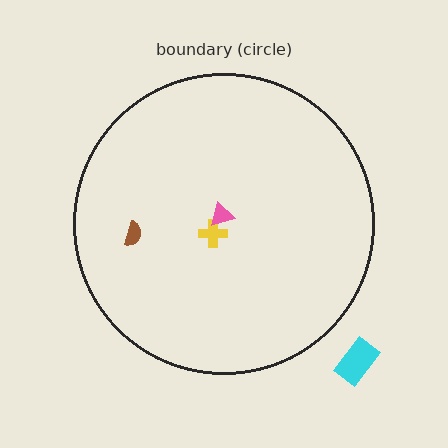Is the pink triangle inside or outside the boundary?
Inside.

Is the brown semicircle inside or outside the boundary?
Inside.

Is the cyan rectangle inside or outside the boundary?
Outside.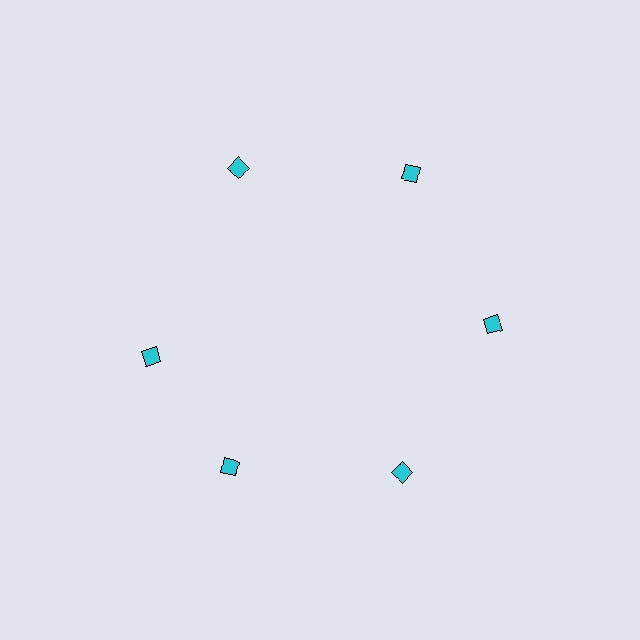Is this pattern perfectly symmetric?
No. The 6 cyan diamonds are arranged in a ring, but one element near the 9 o'clock position is rotated out of alignment along the ring, breaking the 6-fold rotational symmetry.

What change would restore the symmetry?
The symmetry would be restored by rotating it back into even spacing with its neighbors so that all 6 diamonds sit at equal angles and equal distance from the center.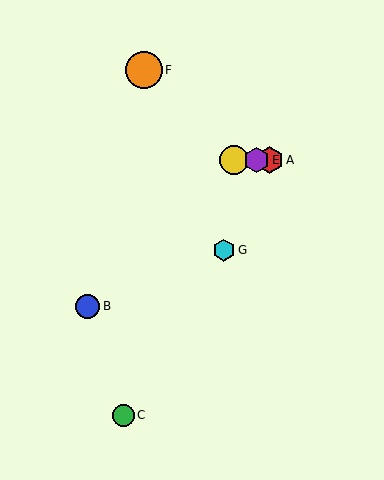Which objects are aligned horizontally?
Objects A, D, E are aligned horizontally.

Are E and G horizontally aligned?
No, E is at y≈160 and G is at y≈250.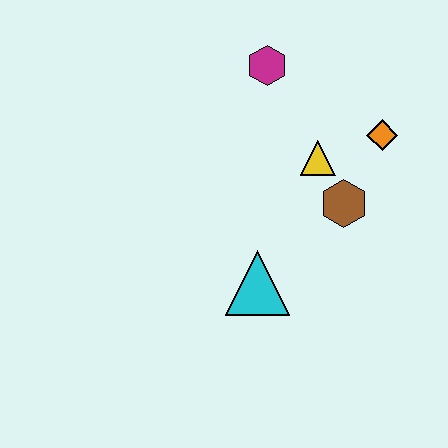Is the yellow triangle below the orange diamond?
Yes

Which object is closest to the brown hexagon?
The yellow triangle is closest to the brown hexagon.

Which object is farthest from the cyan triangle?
The magenta hexagon is farthest from the cyan triangle.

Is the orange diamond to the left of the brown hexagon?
No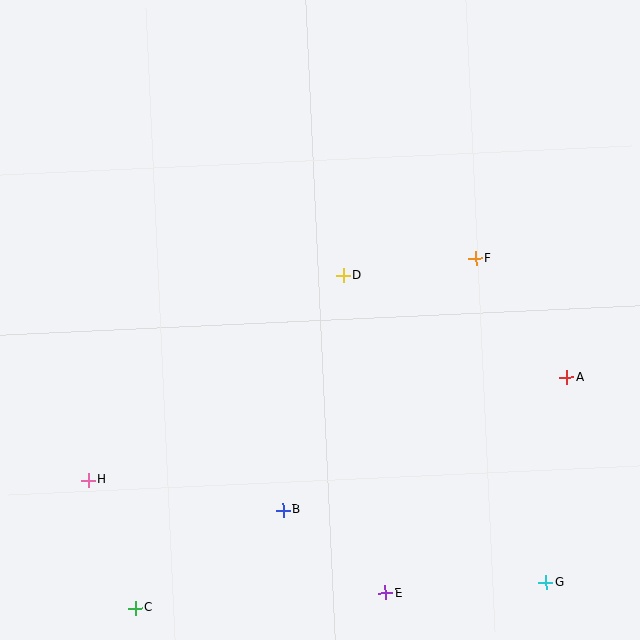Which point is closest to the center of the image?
Point D at (343, 276) is closest to the center.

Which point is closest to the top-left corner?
Point D is closest to the top-left corner.